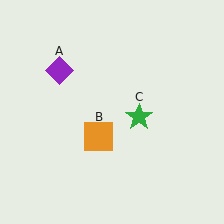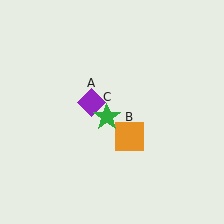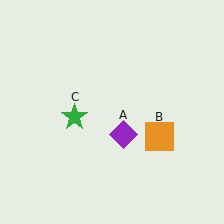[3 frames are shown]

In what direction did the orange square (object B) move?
The orange square (object B) moved right.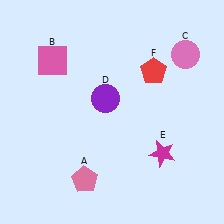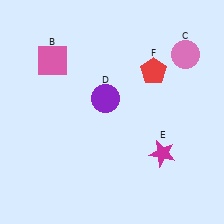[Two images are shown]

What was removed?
The pink pentagon (A) was removed in Image 2.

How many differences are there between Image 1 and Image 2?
There is 1 difference between the two images.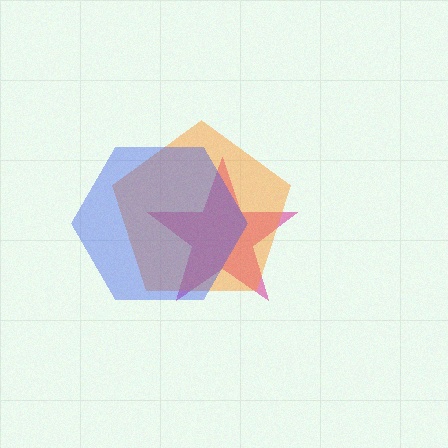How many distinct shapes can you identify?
There are 3 distinct shapes: a magenta star, an orange pentagon, a blue hexagon.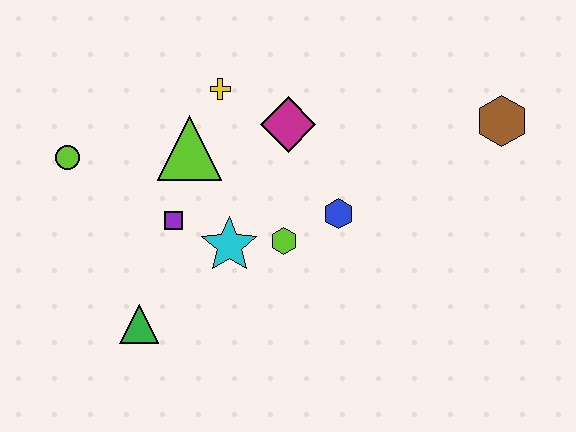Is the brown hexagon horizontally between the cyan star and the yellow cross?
No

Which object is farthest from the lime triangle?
The brown hexagon is farthest from the lime triangle.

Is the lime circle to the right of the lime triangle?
No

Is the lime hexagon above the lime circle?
No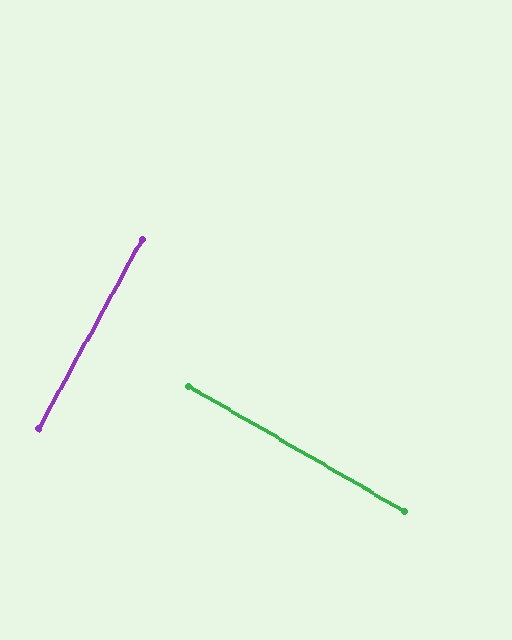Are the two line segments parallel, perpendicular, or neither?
Perpendicular — they meet at approximately 89°.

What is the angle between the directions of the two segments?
Approximately 89 degrees.